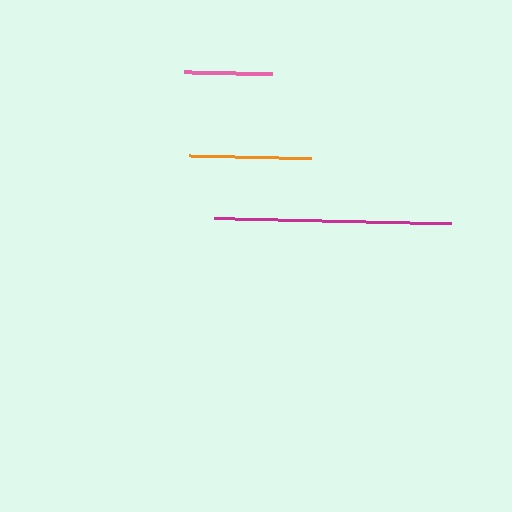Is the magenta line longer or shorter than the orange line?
The magenta line is longer than the orange line.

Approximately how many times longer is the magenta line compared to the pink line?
The magenta line is approximately 2.7 times the length of the pink line.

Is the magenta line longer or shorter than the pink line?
The magenta line is longer than the pink line.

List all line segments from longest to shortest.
From longest to shortest: magenta, orange, pink.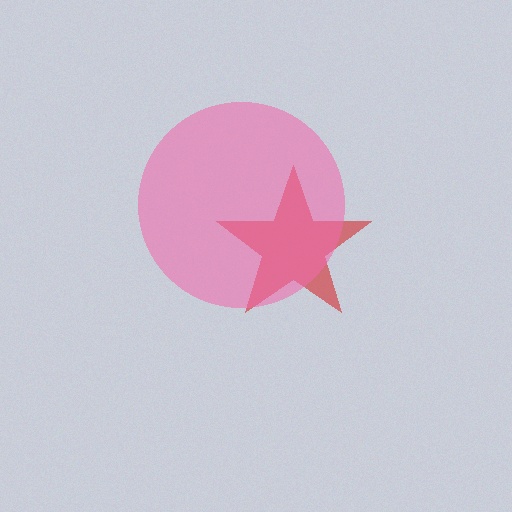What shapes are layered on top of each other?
The layered shapes are: a red star, a pink circle.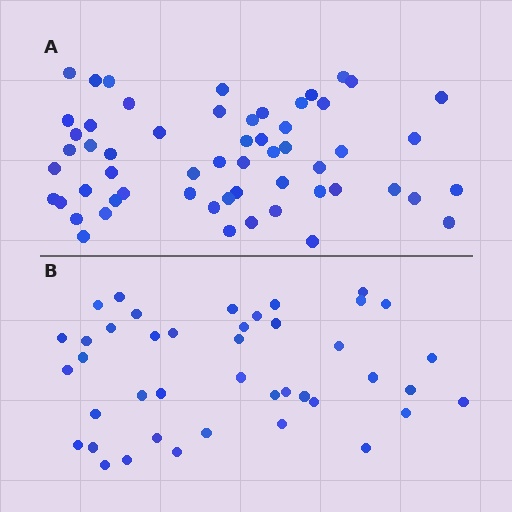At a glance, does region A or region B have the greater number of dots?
Region A (the top region) has more dots.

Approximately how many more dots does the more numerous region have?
Region A has approximately 15 more dots than region B.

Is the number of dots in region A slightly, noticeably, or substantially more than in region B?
Region A has noticeably more, but not dramatically so. The ratio is roughly 1.4 to 1.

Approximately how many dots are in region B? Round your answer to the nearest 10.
About 40 dots. (The exact count is 42, which rounds to 40.)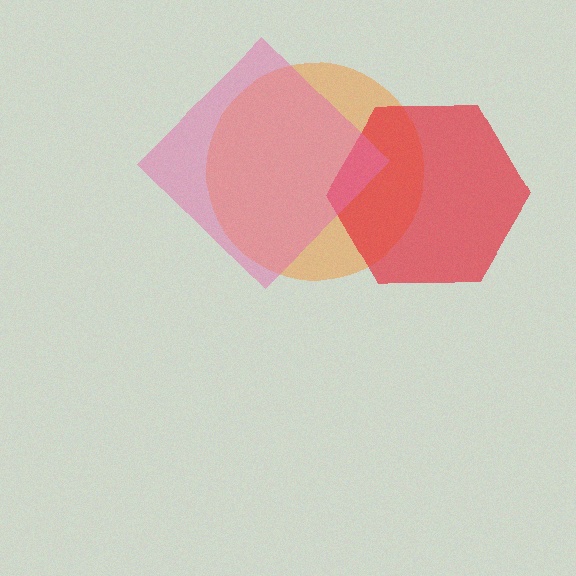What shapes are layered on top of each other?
The layered shapes are: an orange circle, a red hexagon, a pink diamond.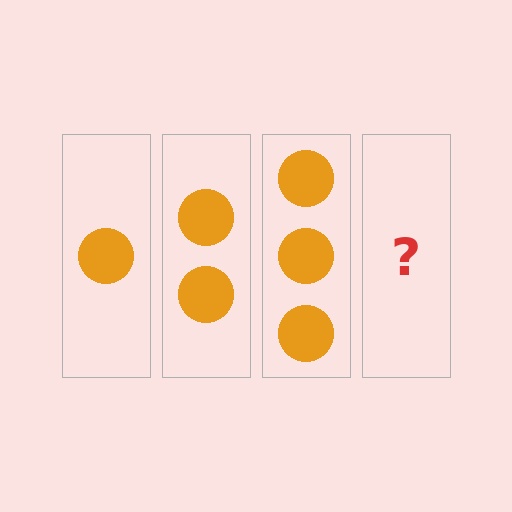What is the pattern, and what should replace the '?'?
The pattern is that each step adds one more circle. The '?' should be 4 circles.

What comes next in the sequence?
The next element should be 4 circles.